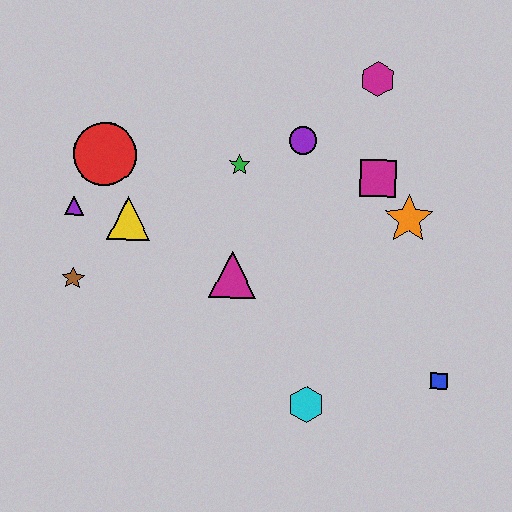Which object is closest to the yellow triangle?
The purple triangle is closest to the yellow triangle.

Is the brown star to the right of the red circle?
No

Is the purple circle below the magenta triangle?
No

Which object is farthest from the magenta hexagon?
The brown star is farthest from the magenta hexagon.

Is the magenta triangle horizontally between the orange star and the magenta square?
No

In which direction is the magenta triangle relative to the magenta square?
The magenta triangle is to the left of the magenta square.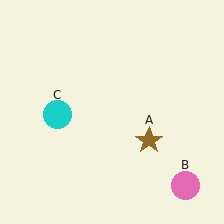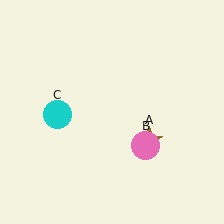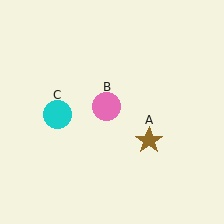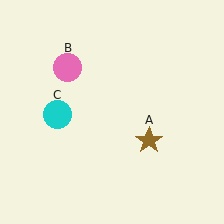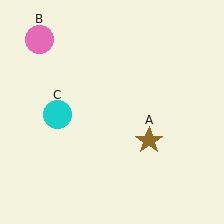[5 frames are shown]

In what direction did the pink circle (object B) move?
The pink circle (object B) moved up and to the left.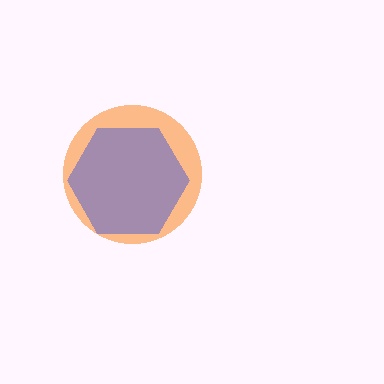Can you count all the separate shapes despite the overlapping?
Yes, there are 2 separate shapes.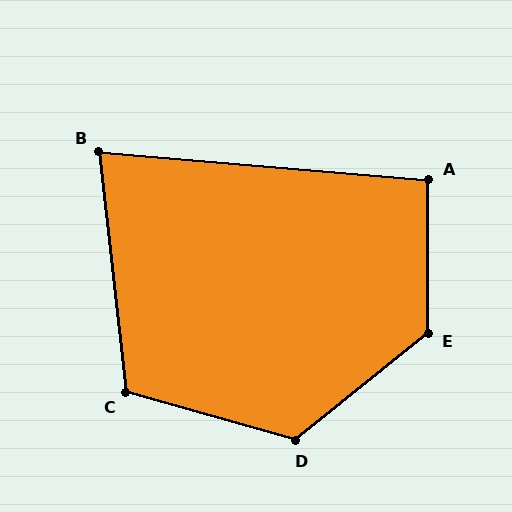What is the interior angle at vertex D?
Approximately 125 degrees (obtuse).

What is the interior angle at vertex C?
Approximately 112 degrees (obtuse).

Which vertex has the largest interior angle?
E, at approximately 129 degrees.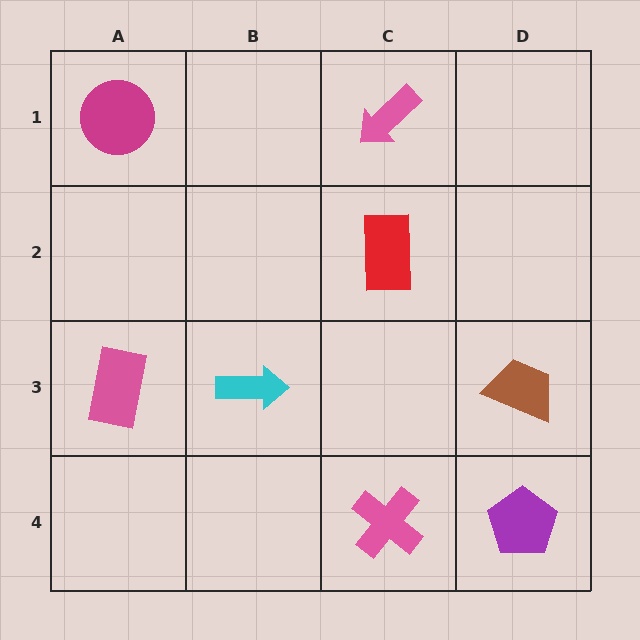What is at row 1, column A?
A magenta circle.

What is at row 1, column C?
A pink arrow.